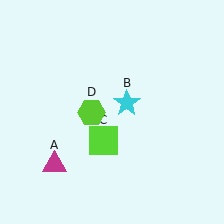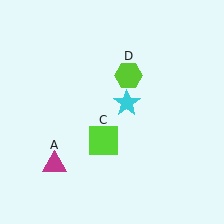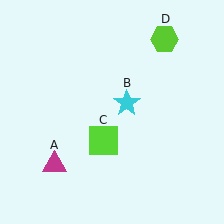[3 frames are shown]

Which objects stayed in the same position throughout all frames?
Magenta triangle (object A) and cyan star (object B) and lime square (object C) remained stationary.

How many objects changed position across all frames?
1 object changed position: lime hexagon (object D).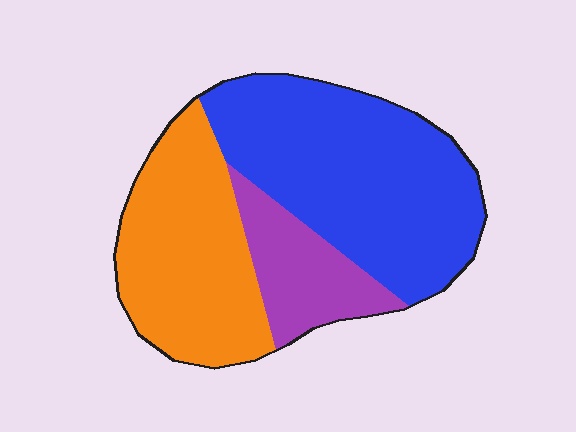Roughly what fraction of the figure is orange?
Orange covers around 35% of the figure.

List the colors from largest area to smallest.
From largest to smallest: blue, orange, purple.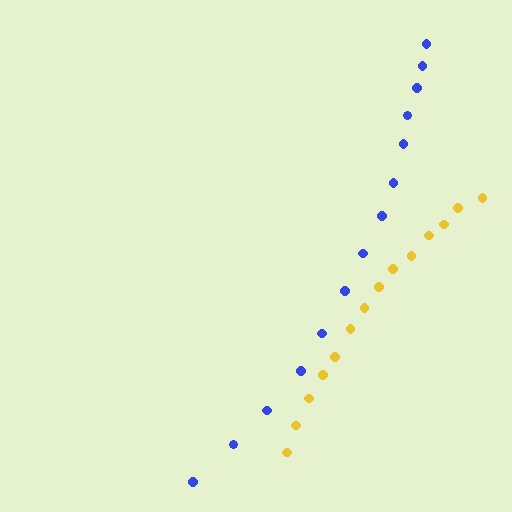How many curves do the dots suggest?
There are 2 distinct paths.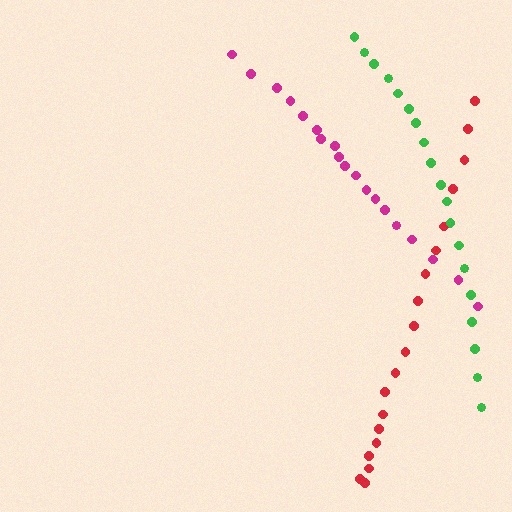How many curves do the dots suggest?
There are 3 distinct paths.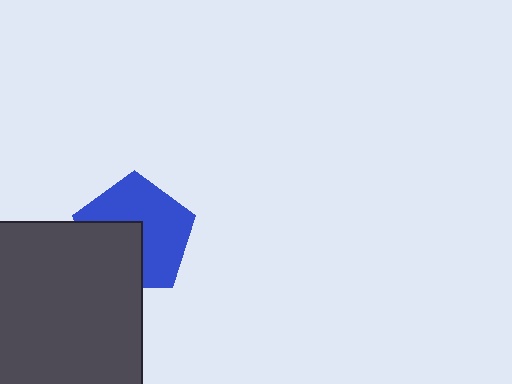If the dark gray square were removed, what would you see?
You would see the complete blue pentagon.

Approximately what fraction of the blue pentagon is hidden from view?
Roughly 38% of the blue pentagon is hidden behind the dark gray square.